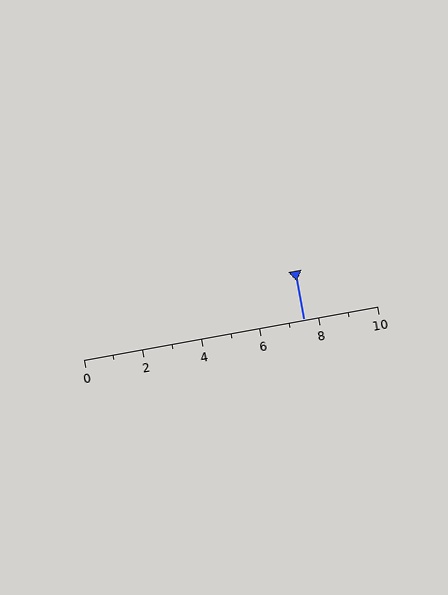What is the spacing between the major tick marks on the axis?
The major ticks are spaced 2 apart.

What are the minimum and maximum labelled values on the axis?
The axis runs from 0 to 10.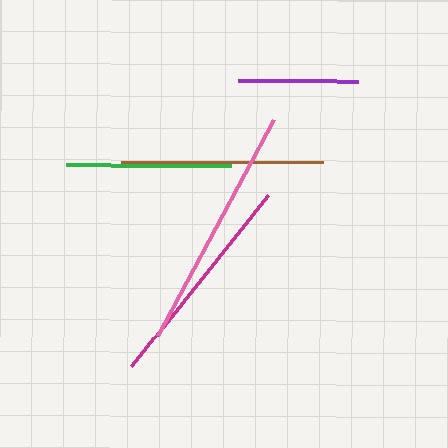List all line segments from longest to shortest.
From longest to shortest: pink, magenta, brown, green, purple.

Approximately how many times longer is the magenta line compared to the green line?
The magenta line is approximately 1.3 times the length of the green line.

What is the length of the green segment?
The green segment is approximately 165 pixels long.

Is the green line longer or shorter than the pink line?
The pink line is longer than the green line.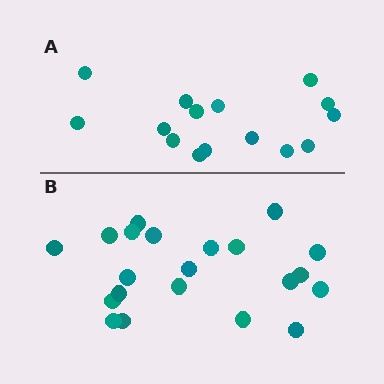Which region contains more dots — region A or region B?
Region B (the bottom region) has more dots.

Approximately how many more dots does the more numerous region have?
Region B has about 6 more dots than region A.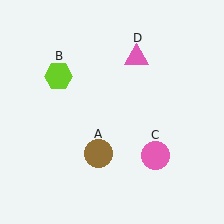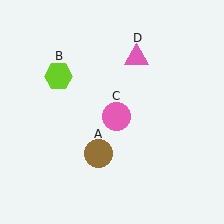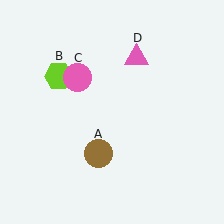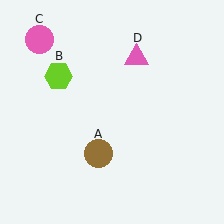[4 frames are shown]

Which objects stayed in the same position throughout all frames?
Brown circle (object A) and lime hexagon (object B) and pink triangle (object D) remained stationary.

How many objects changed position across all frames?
1 object changed position: pink circle (object C).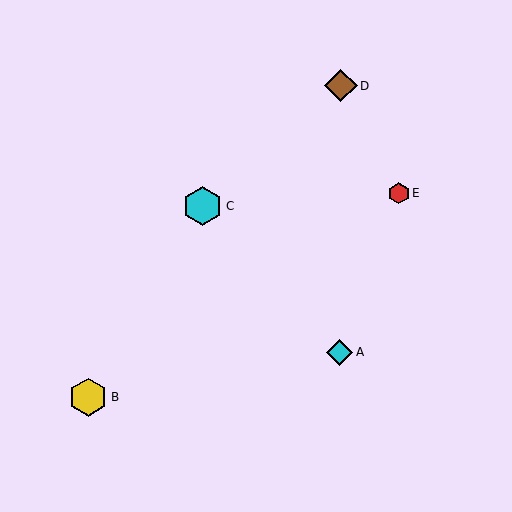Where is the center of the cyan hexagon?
The center of the cyan hexagon is at (203, 206).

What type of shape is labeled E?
Shape E is a red hexagon.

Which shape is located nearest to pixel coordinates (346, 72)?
The brown diamond (labeled D) at (341, 86) is nearest to that location.